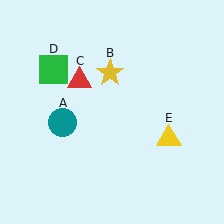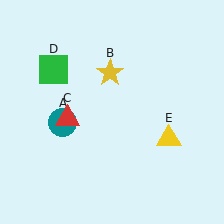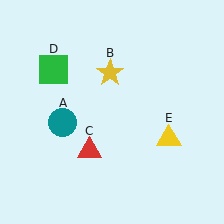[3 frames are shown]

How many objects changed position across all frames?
1 object changed position: red triangle (object C).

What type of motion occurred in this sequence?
The red triangle (object C) rotated counterclockwise around the center of the scene.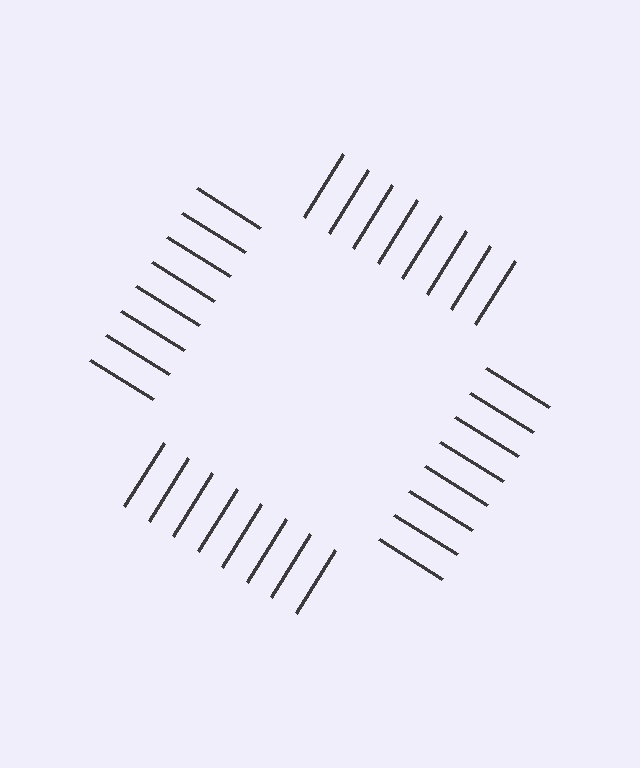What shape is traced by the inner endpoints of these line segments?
An illusory square — the line segments terminate on its edges but no continuous stroke is drawn.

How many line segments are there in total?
32 — 8 along each of the 4 edges.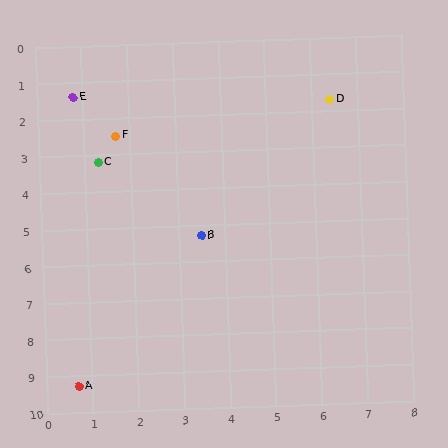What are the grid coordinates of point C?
Point C is at approximately (1.3, 3.2).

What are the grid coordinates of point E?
Point E is at approximately (0.8, 1.4).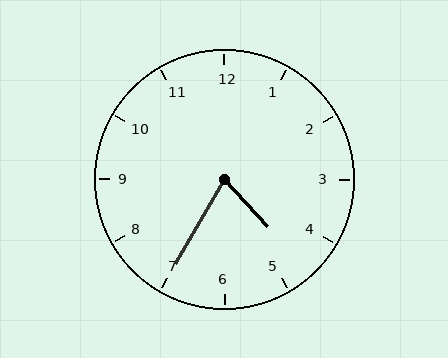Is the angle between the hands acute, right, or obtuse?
It is acute.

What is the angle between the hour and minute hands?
Approximately 72 degrees.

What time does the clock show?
4:35.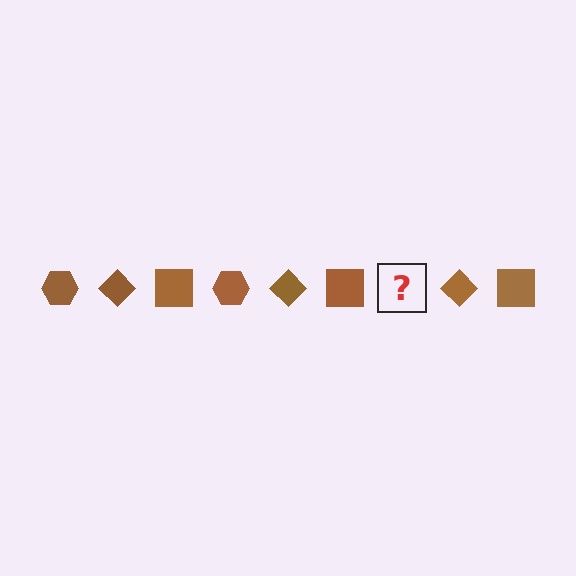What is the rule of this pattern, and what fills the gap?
The rule is that the pattern cycles through hexagon, diamond, square shapes in brown. The gap should be filled with a brown hexagon.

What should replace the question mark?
The question mark should be replaced with a brown hexagon.